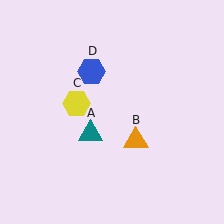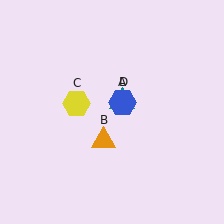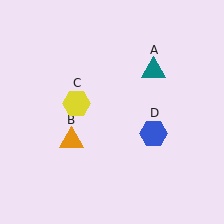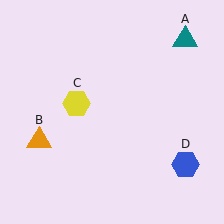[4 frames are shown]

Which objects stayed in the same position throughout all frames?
Yellow hexagon (object C) remained stationary.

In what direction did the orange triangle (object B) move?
The orange triangle (object B) moved left.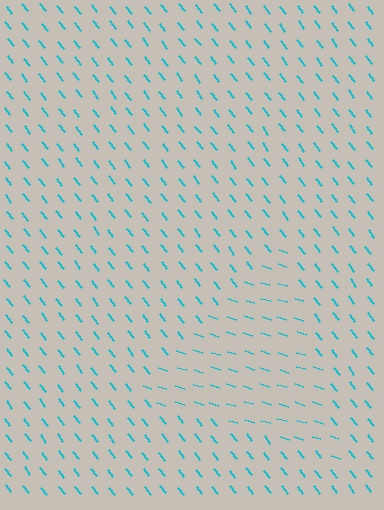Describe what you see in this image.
The image is filled with small cyan line segments. A triangle region in the image has lines oriented differently from the surrounding lines, creating a visible texture boundary.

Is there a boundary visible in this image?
Yes, there is a texture boundary formed by a change in line orientation.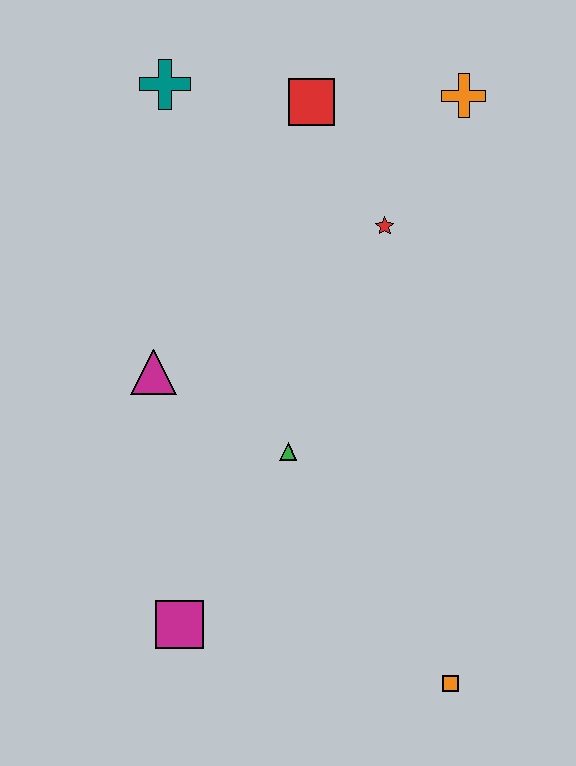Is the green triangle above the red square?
No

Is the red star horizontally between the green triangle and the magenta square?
No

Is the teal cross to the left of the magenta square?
Yes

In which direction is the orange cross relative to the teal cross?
The orange cross is to the right of the teal cross.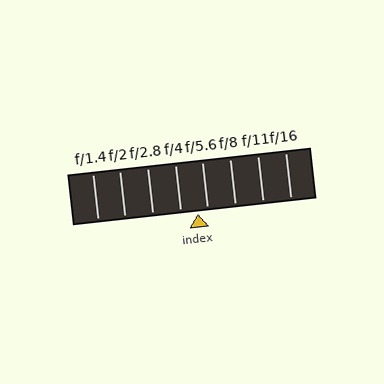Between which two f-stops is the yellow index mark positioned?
The index mark is between f/4 and f/5.6.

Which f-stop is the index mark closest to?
The index mark is closest to f/5.6.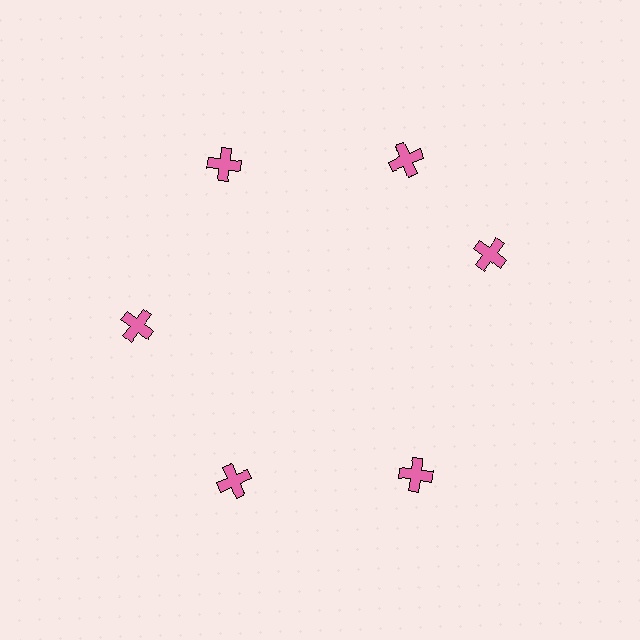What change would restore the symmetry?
The symmetry would be restored by rotating it back into even spacing with its neighbors so that all 6 crosses sit at equal angles and equal distance from the center.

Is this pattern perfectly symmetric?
No. The 6 pink crosses are arranged in a ring, but one element near the 3 o'clock position is rotated out of alignment along the ring, breaking the 6-fold rotational symmetry.